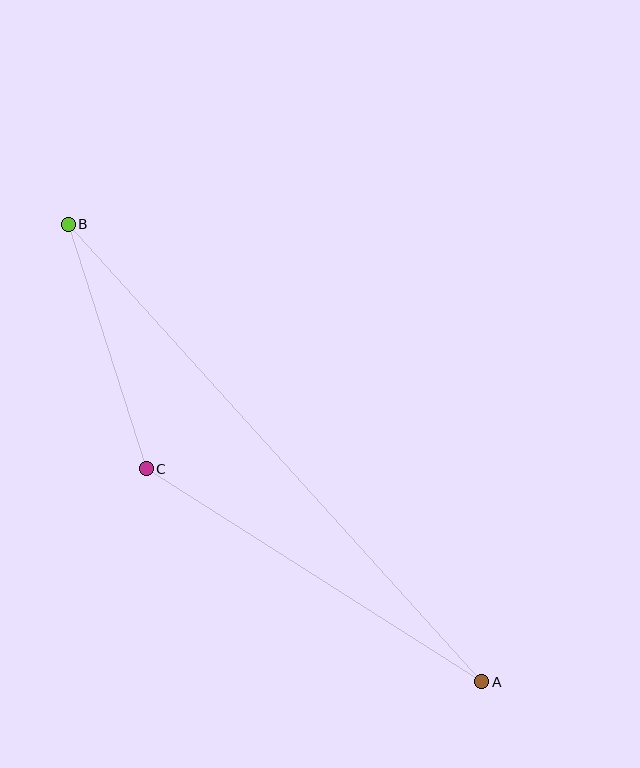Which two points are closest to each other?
Points B and C are closest to each other.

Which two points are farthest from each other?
Points A and B are farthest from each other.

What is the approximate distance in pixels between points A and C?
The distance between A and C is approximately 397 pixels.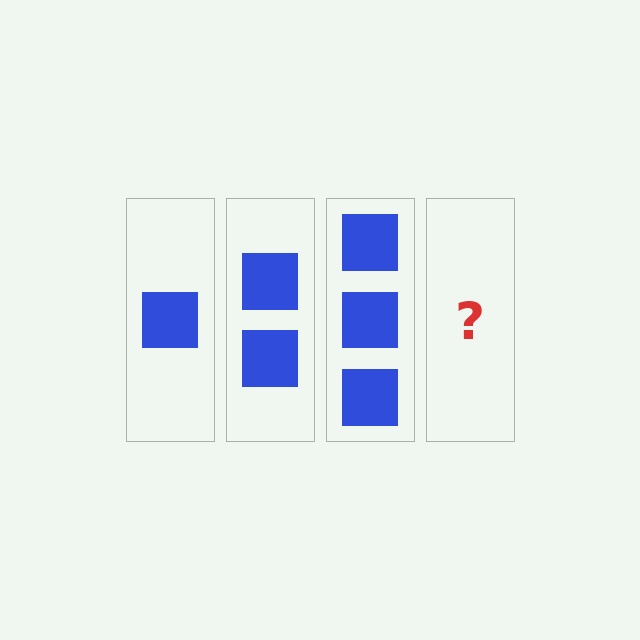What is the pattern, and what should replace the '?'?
The pattern is that each step adds one more square. The '?' should be 4 squares.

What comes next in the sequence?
The next element should be 4 squares.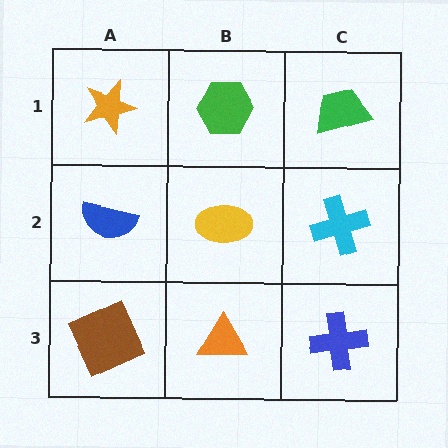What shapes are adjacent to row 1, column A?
A blue semicircle (row 2, column A), a green hexagon (row 1, column B).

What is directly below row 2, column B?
An orange triangle.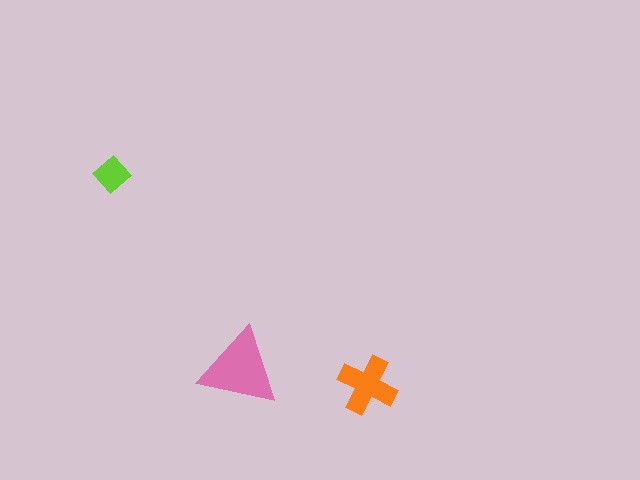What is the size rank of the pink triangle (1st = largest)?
1st.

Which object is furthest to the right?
The orange cross is rightmost.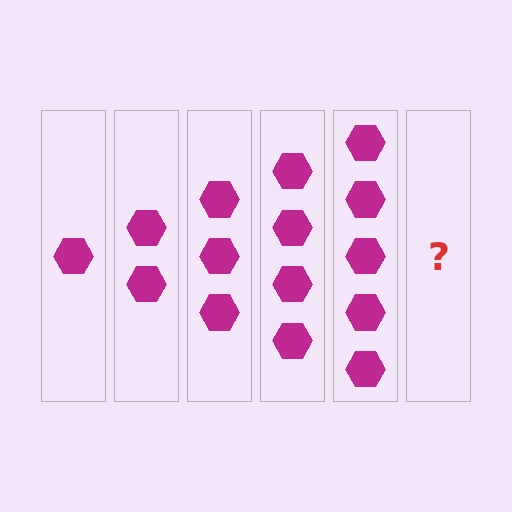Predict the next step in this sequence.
The next step is 6 hexagons.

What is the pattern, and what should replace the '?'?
The pattern is that each step adds one more hexagon. The '?' should be 6 hexagons.